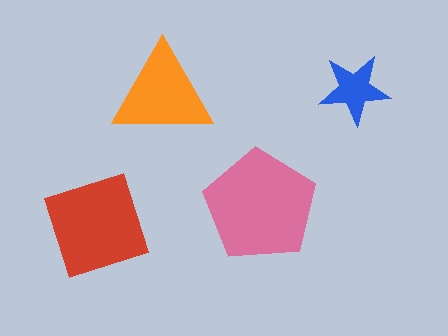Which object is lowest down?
The red diamond is bottommost.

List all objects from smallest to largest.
The blue star, the orange triangle, the red diamond, the pink pentagon.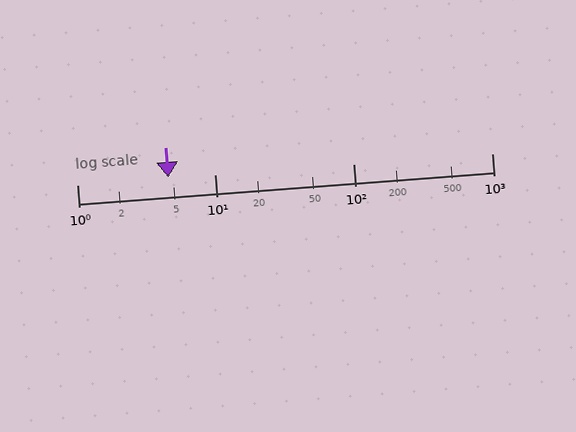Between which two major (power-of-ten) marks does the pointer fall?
The pointer is between 1 and 10.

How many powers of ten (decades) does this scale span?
The scale spans 3 decades, from 1 to 1000.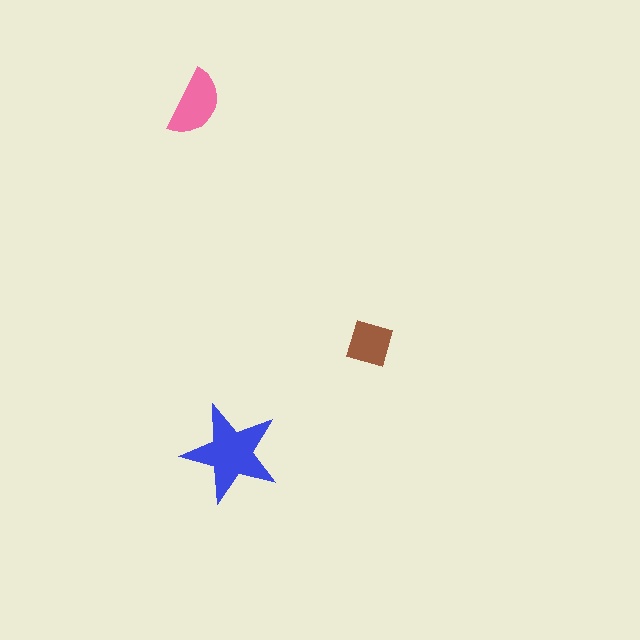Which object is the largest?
The blue star.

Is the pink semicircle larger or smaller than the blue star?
Smaller.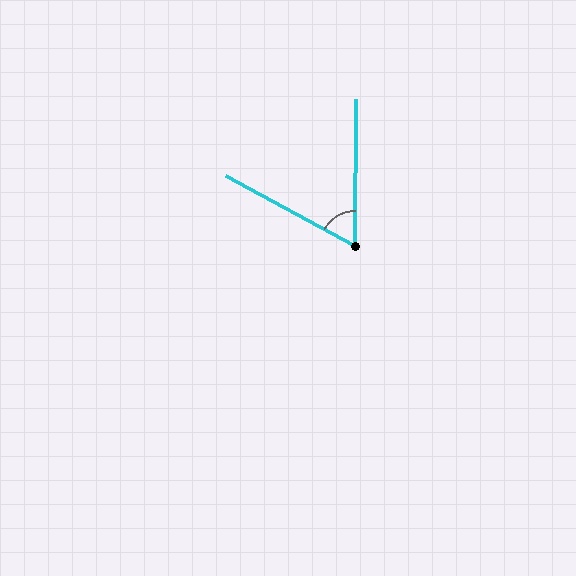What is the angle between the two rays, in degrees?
Approximately 62 degrees.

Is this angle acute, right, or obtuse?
It is acute.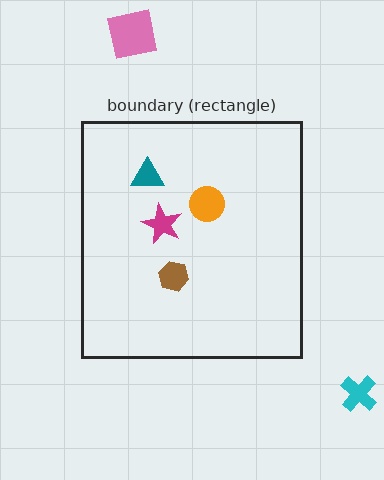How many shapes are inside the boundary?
4 inside, 2 outside.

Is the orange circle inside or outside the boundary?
Inside.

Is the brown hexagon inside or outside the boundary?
Inside.